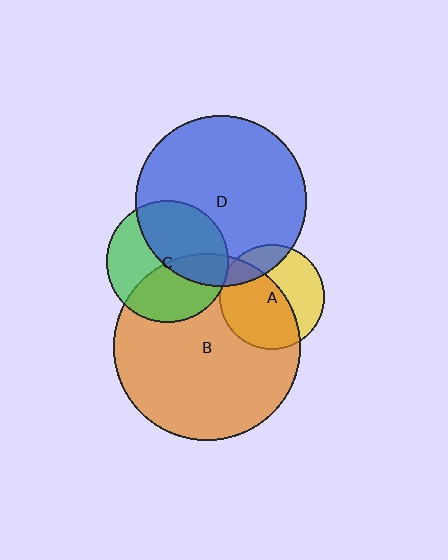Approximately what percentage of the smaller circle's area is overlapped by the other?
Approximately 45%.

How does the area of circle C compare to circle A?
Approximately 1.3 times.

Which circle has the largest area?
Circle B (orange).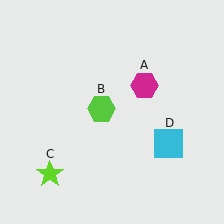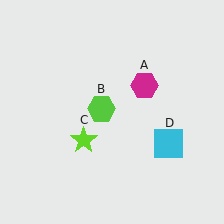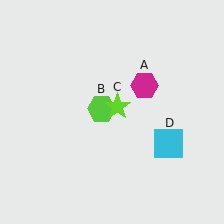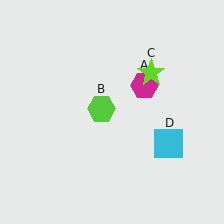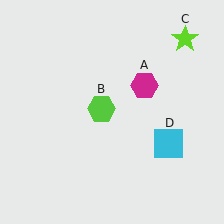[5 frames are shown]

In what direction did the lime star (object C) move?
The lime star (object C) moved up and to the right.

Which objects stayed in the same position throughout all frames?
Magenta hexagon (object A) and lime hexagon (object B) and cyan square (object D) remained stationary.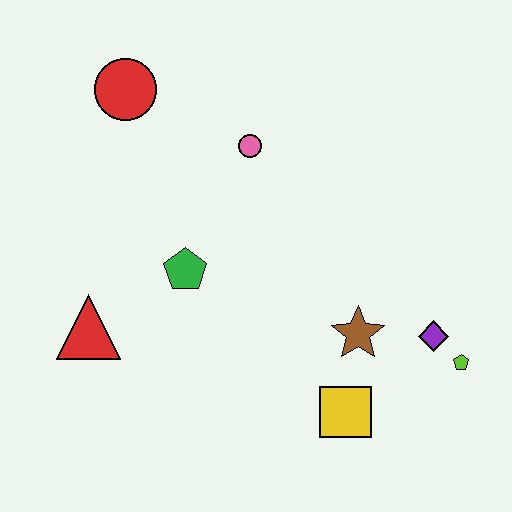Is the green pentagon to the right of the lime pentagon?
No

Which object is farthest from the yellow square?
The red circle is farthest from the yellow square.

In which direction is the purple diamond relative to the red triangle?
The purple diamond is to the right of the red triangle.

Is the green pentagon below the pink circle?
Yes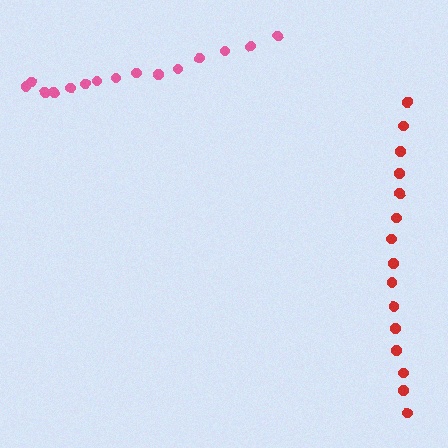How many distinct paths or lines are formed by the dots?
There are 2 distinct paths.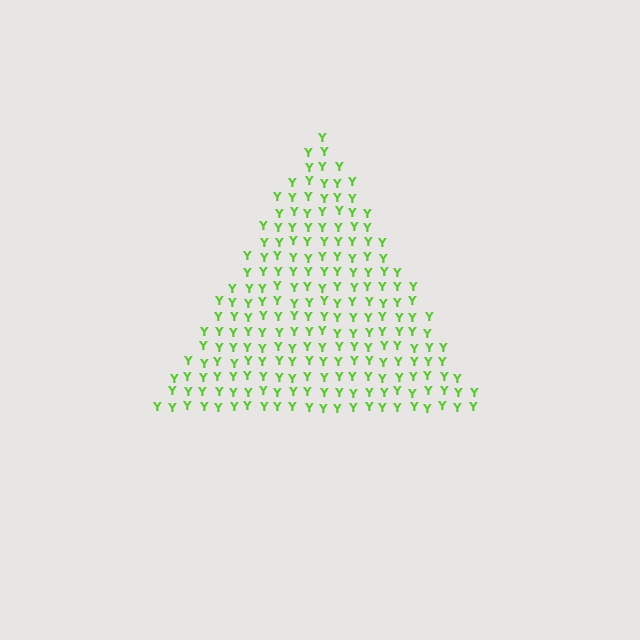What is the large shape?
The large shape is a triangle.